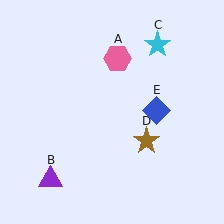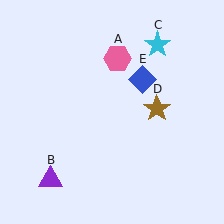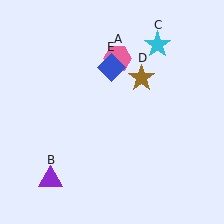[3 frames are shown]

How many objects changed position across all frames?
2 objects changed position: brown star (object D), blue diamond (object E).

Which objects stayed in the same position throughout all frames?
Pink hexagon (object A) and purple triangle (object B) and cyan star (object C) remained stationary.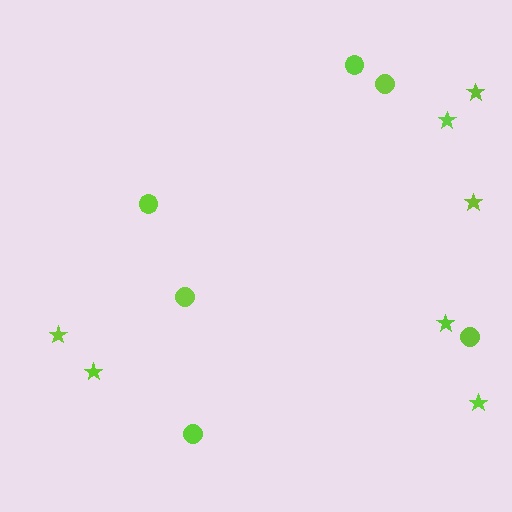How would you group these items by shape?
There are 2 groups: one group of stars (7) and one group of circles (6).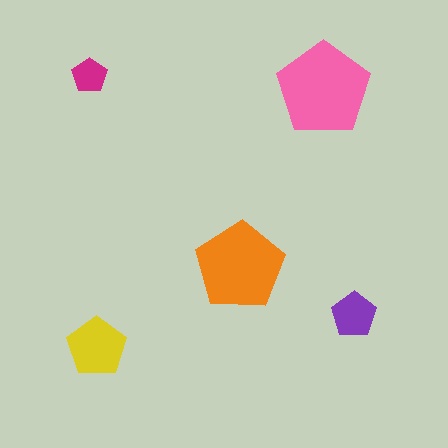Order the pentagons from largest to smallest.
the pink one, the orange one, the yellow one, the purple one, the magenta one.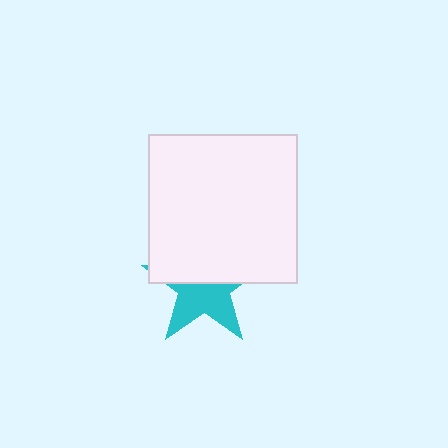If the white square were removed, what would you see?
You would see the complete cyan star.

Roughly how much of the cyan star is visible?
About half of it is visible (roughly 51%).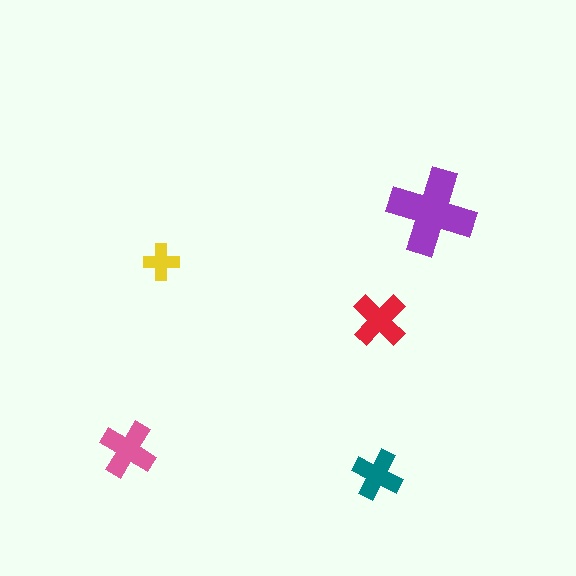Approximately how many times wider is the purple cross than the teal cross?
About 1.5 times wider.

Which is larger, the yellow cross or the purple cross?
The purple one.